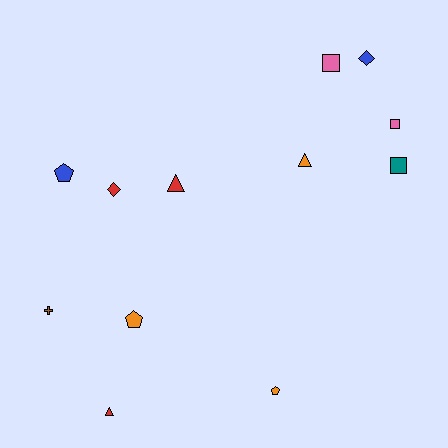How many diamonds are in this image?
There are 2 diamonds.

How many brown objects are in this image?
There is 1 brown object.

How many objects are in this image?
There are 12 objects.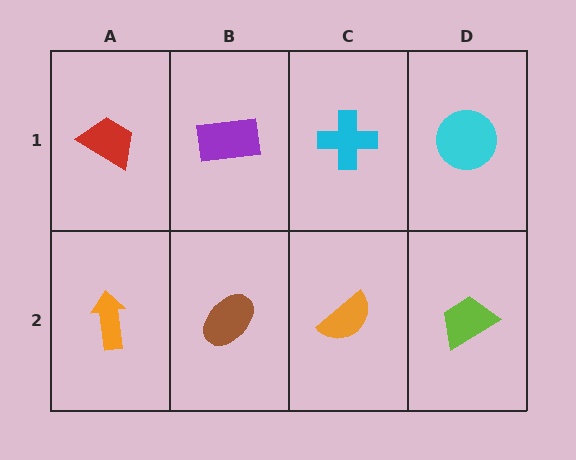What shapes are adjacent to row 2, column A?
A red trapezoid (row 1, column A), a brown ellipse (row 2, column B).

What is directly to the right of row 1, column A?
A purple rectangle.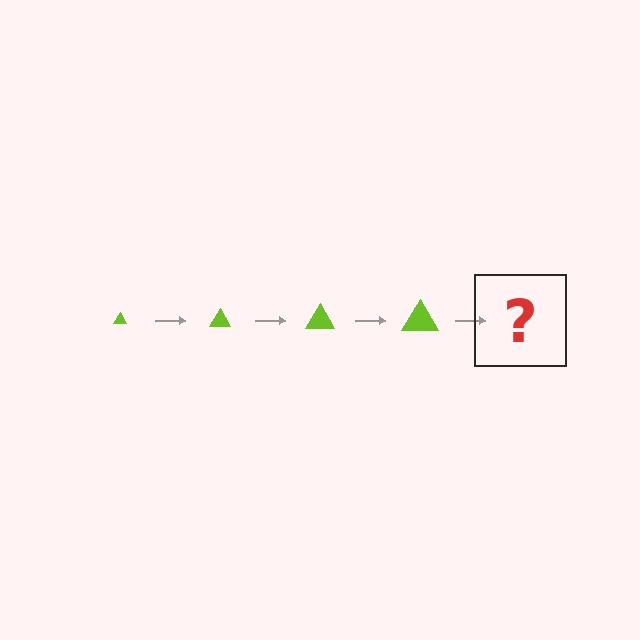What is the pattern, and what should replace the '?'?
The pattern is that the triangle gets progressively larger each step. The '?' should be a lime triangle, larger than the previous one.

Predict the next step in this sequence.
The next step is a lime triangle, larger than the previous one.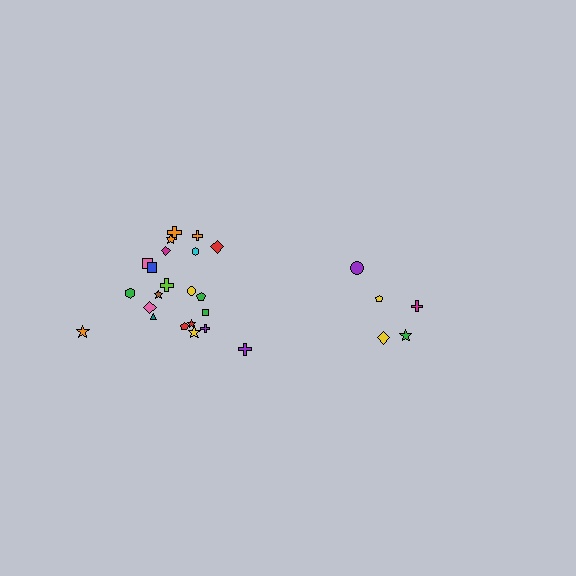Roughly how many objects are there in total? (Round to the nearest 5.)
Roughly 25 objects in total.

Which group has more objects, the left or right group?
The left group.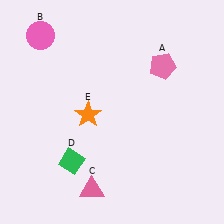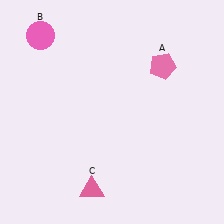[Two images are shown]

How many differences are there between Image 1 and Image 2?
There are 2 differences between the two images.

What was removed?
The green diamond (D), the orange star (E) were removed in Image 2.